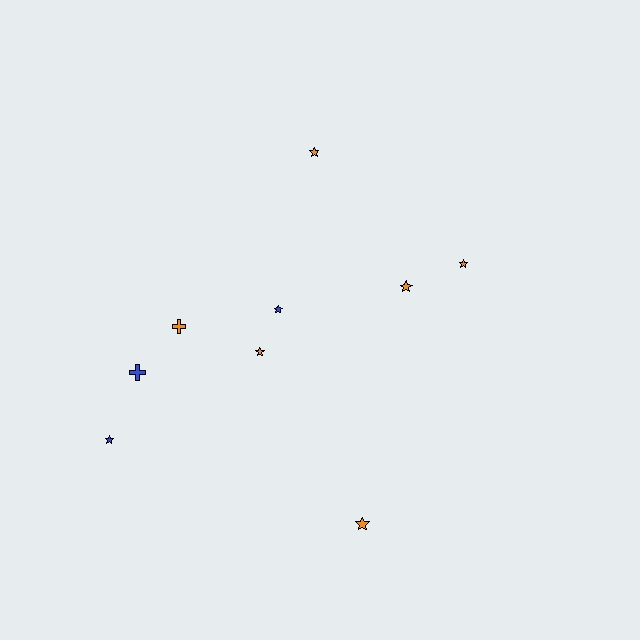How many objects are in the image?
There are 9 objects.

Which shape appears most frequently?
Star, with 7 objects.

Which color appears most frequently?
Orange, with 6 objects.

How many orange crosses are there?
There is 1 orange cross.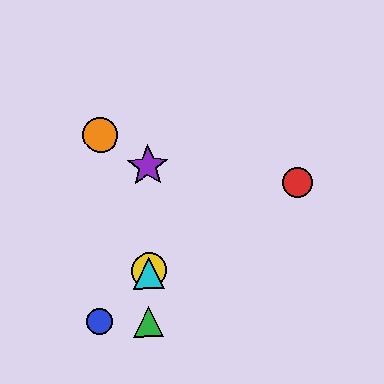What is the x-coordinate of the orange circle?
The orange circle is at x≈100.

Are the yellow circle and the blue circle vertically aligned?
No, the yellow circle is at x≈149 and the blue circle is at x≈100.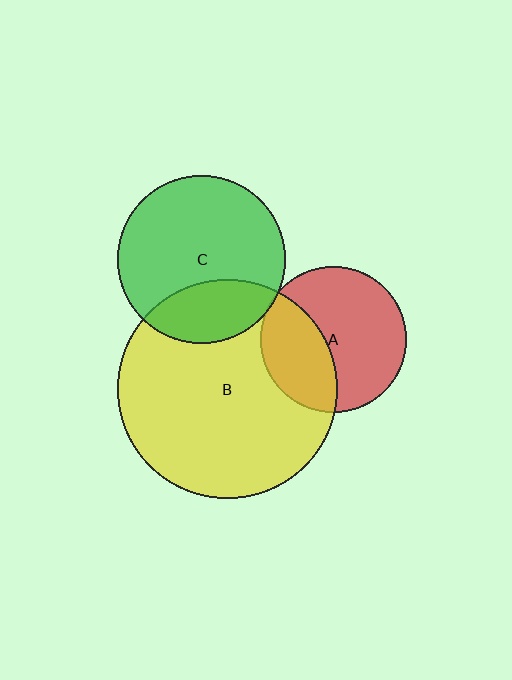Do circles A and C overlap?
Yes.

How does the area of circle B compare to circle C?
Approximately 1.7 times.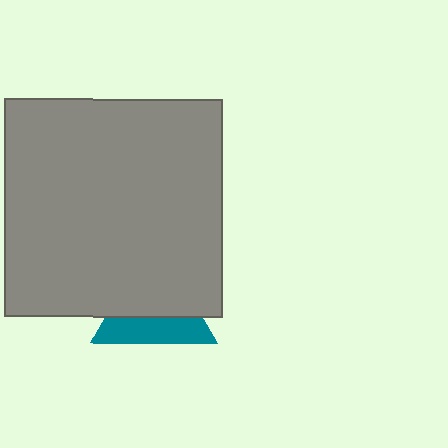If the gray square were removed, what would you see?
You would see the complete teal triangle.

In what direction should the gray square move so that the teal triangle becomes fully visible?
The gray square should move up. That is the shortest direction to clear the overlap and leave the teal triangle fully visible.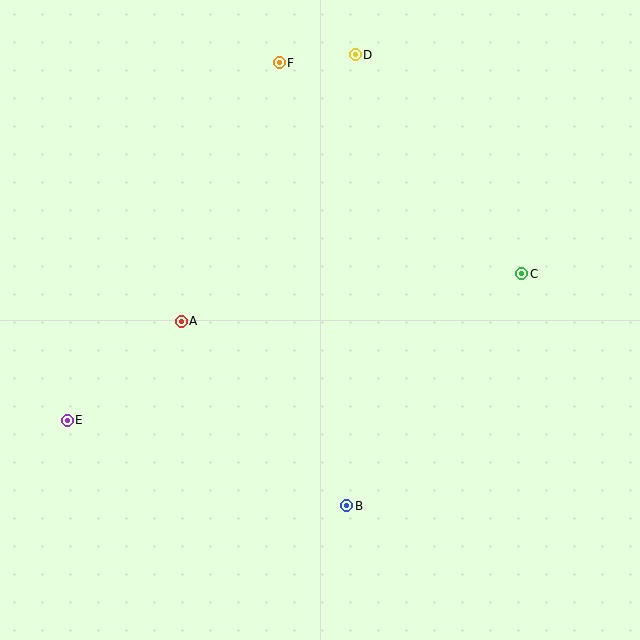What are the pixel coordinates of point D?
Point D is at (355, 55).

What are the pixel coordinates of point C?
Point C is at (522, 274).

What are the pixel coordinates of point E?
Point E is at (67, 420).